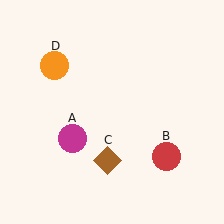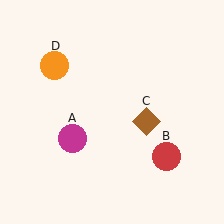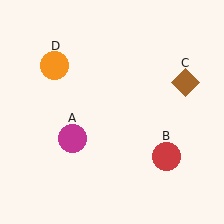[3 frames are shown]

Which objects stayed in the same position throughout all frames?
Magenta circle (object A) and red circle (object B) and orange circle (object D) remained stationary.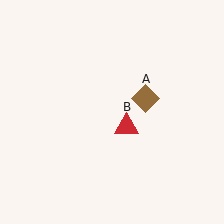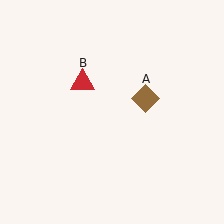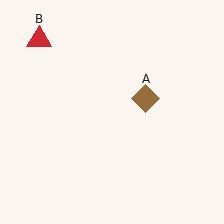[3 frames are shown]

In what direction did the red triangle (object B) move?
The red triangle (object B) moved up and to the left.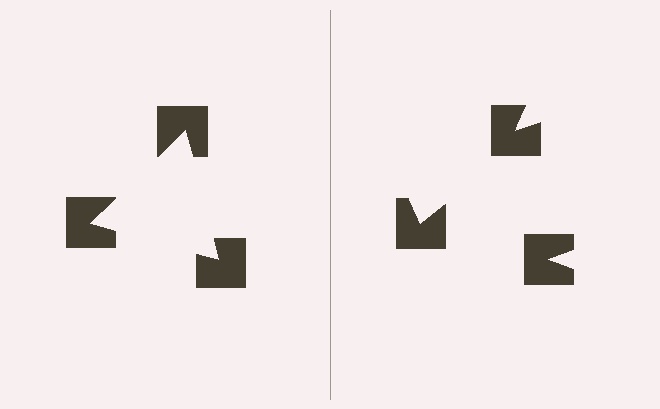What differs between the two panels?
The notched squares are positioned identically on both sides; only the wedge orientations differ. On the left they align to a triangle; on the right they are misaligned.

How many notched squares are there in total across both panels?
6 — 3 on each side.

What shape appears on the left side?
An illusory triangle.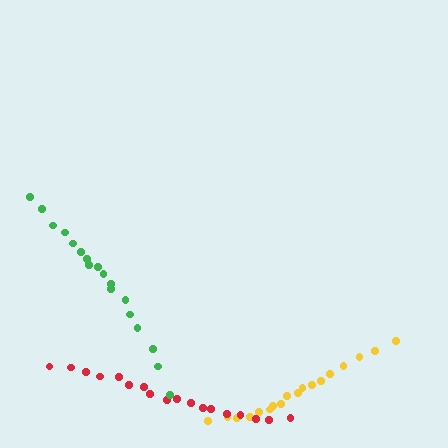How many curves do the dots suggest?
There are 3 distinct paths.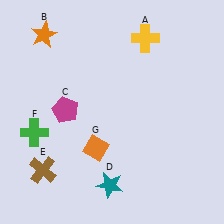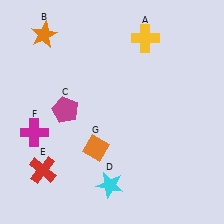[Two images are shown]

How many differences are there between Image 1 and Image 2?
There are 3 differences between the two images.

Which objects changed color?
D changed from teal to cyan. E changed from brown to red. F changed from green to magenta.